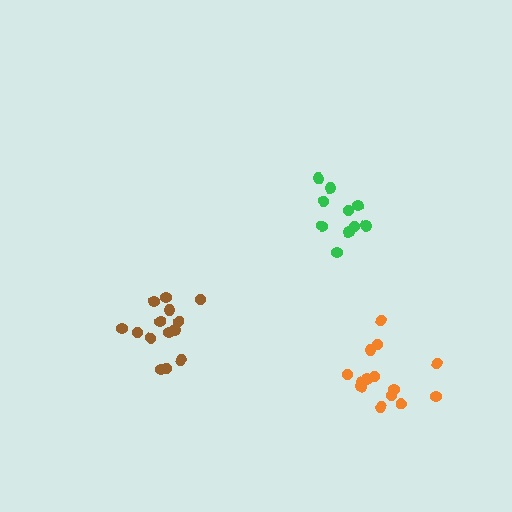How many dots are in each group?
Group 1: 10 dots, Group 2: 14 dots, Group 3: 14 dots (38 total).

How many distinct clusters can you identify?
There are 3 distinct clusters.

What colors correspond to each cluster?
The clusters are colored: green, orange, brown.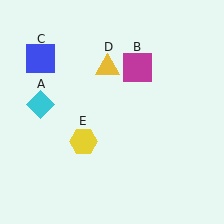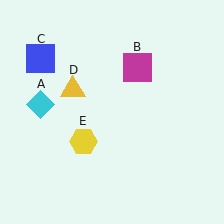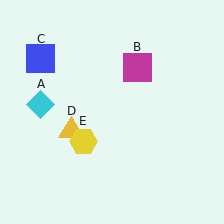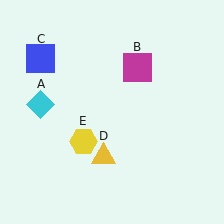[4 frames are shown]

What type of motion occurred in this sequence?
The yellow triangle (object D) rotated counterclockwise around the center of the scene.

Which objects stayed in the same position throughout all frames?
Cyan diamond (object A) and magenta square (object B) and blue square (object C) and yellow hexagon (object E) remained stationary.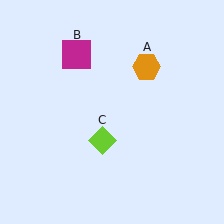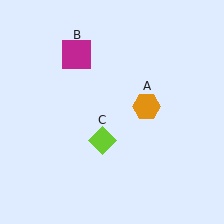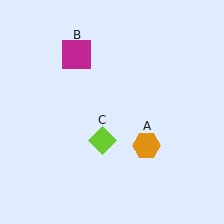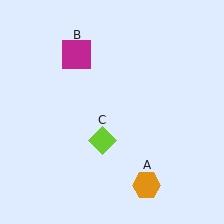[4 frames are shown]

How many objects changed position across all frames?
1 object changed position: orange hexagon (object A).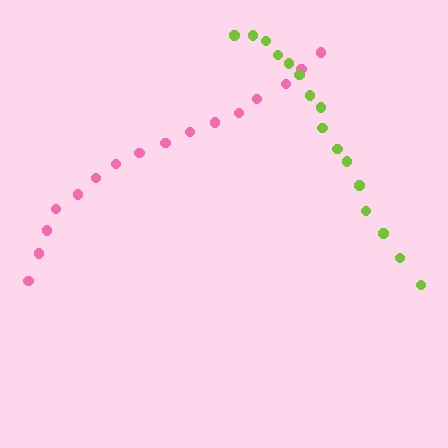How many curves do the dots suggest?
There are 2 distinct paths.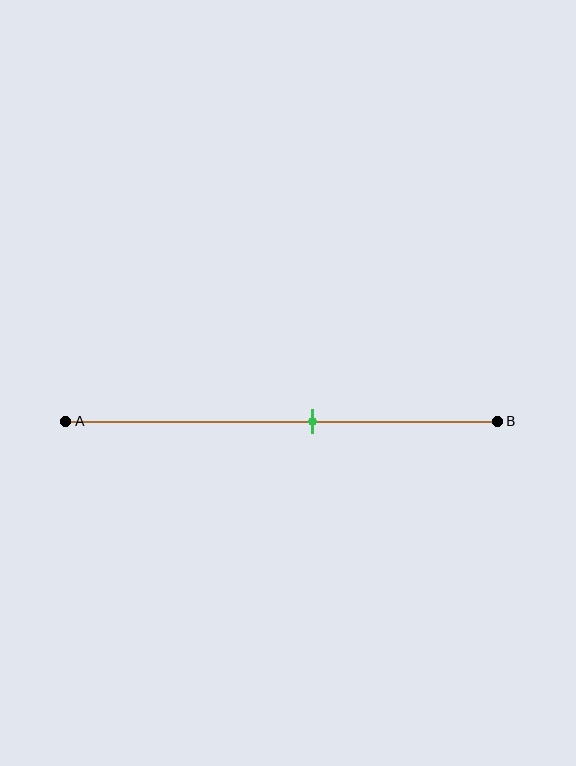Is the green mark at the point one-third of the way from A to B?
No, the mark is at about 55% from A, not at the 33% one-third point.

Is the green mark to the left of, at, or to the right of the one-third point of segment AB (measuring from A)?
The green mark is to the right of the one-third point of segment AB.